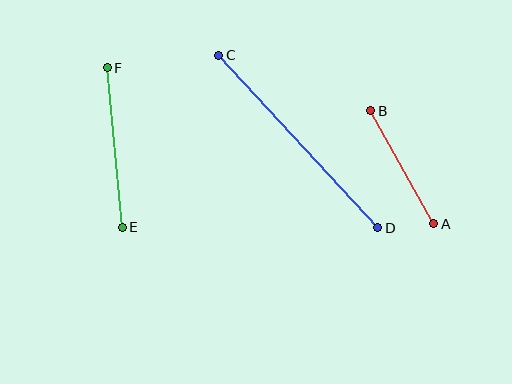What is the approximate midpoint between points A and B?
The midpoint is at approximately (402, 167) pixels.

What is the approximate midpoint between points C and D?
The midpoint is at approximately (298, 141) pixels.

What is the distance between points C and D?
The distance is approximately 235 pixels.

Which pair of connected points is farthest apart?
Points C and D are farthest apart.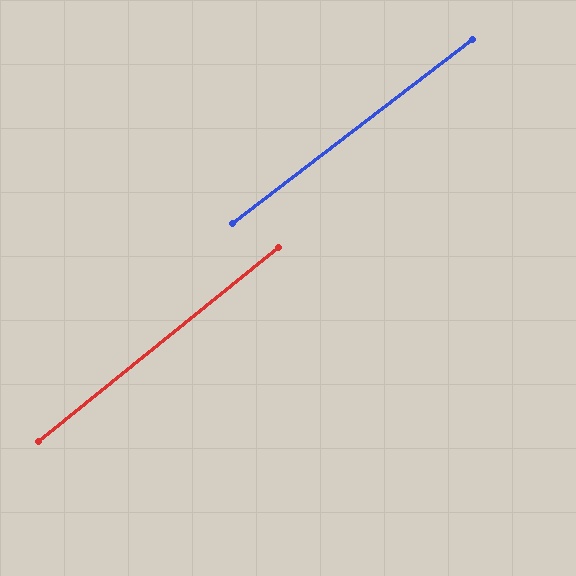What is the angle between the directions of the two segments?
Approximately 2 degrees.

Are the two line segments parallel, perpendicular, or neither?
Parallel — their directions differ by only 1.6°.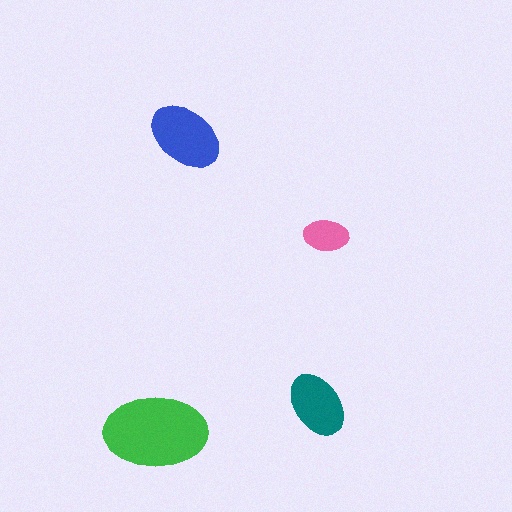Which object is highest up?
The blue ellipse is topmost.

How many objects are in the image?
There are 4 objects in the image.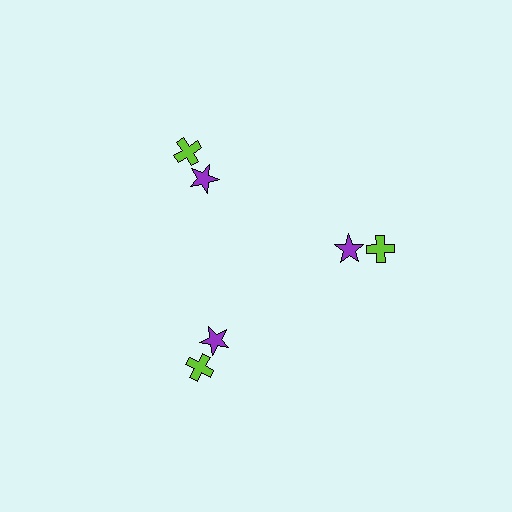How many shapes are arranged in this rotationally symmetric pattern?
There are 6 shapes, arranged in 3 groups of 2.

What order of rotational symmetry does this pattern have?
This pattern has 3-fold rotational symmetry.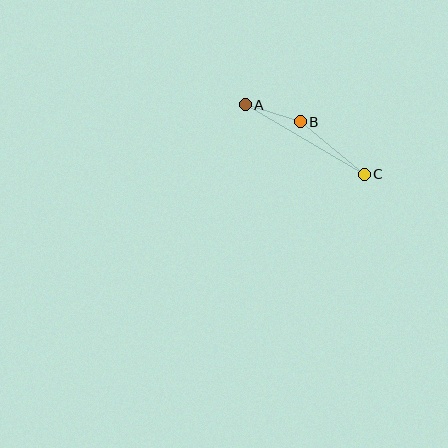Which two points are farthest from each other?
Points A and C are farthest from each other.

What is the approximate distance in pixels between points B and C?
The distance between B and C is approximately 83 pixels.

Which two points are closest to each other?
Points A and B are closest to each other.